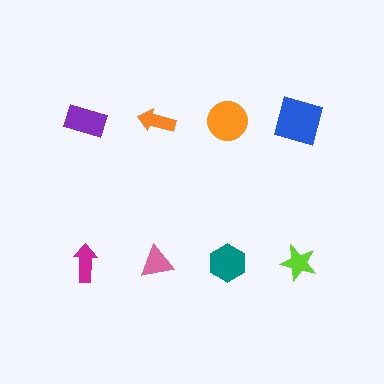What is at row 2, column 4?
A lime star.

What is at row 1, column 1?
A purple rectangle.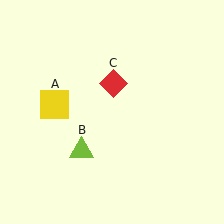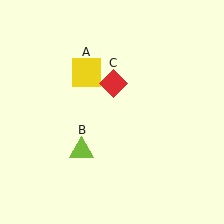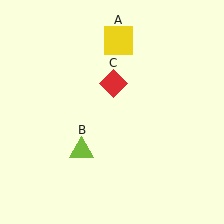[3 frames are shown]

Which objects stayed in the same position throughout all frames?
Lime triangle (object B) and red diamond (object C) remained stationary.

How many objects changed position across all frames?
1 object changed position: yellow square (object A).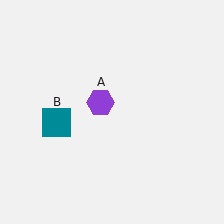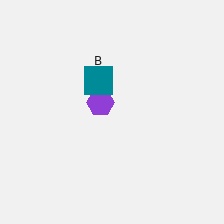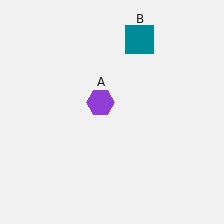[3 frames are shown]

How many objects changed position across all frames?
1 object changed position: teal square (object B).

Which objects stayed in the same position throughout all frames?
Purple hexagon (object A) remained stationary.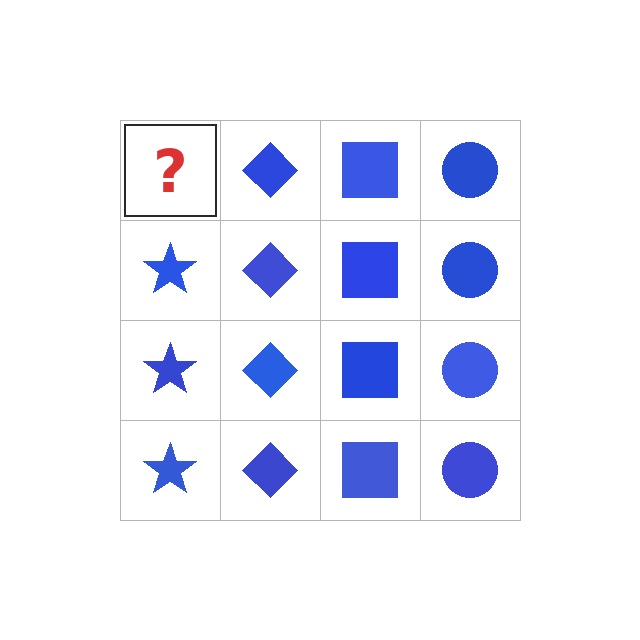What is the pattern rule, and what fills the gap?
The rule is that each column has a consistent shape. The gap should be filled with a blue star.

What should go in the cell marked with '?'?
The missing cell should contain a blue star.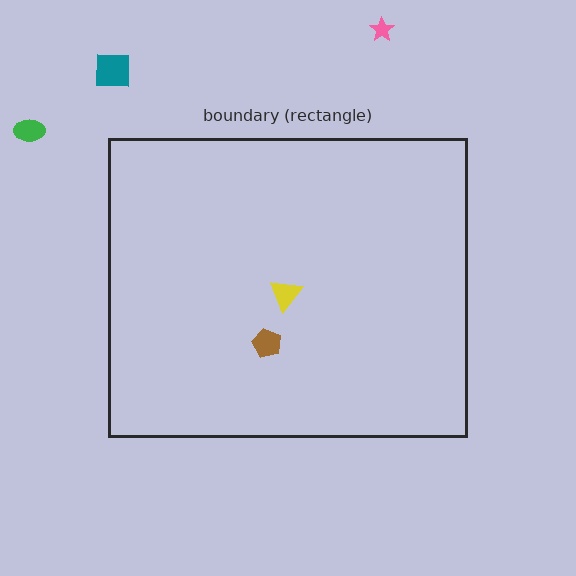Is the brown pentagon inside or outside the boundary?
Inside.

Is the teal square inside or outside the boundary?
Outside.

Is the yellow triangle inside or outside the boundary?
Inside.